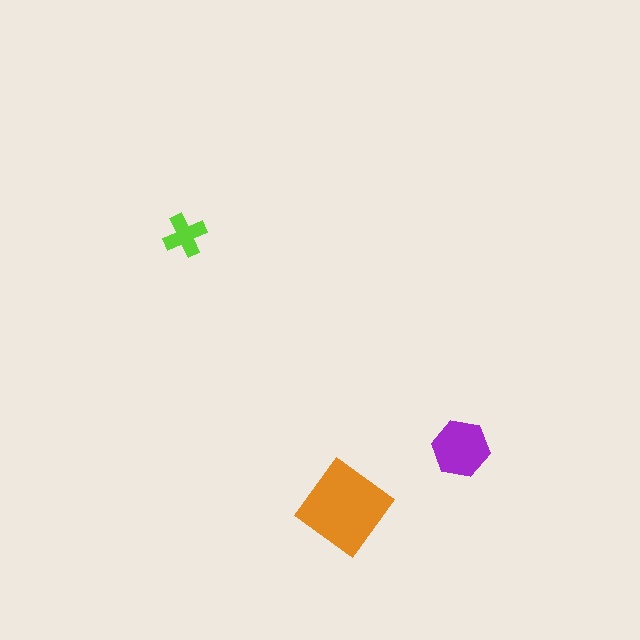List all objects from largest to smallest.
The orange diamond, the purple hexagon, the lime cross.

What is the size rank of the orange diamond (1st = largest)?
1st.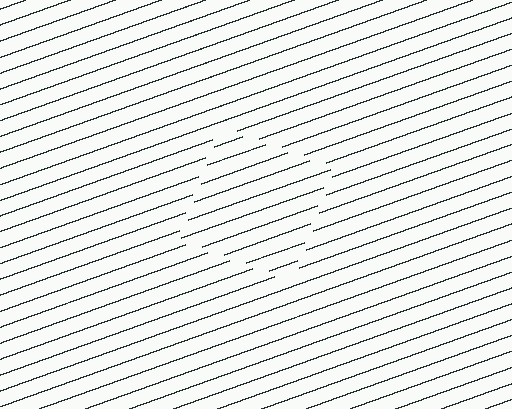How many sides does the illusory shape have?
4 sides — the line-ends trace a square.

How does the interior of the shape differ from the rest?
The interior of the shape contains the same grating, shifted by half a period — the contour is defined by the phase discontinuity where line-ends from the inner and outer gratings abut.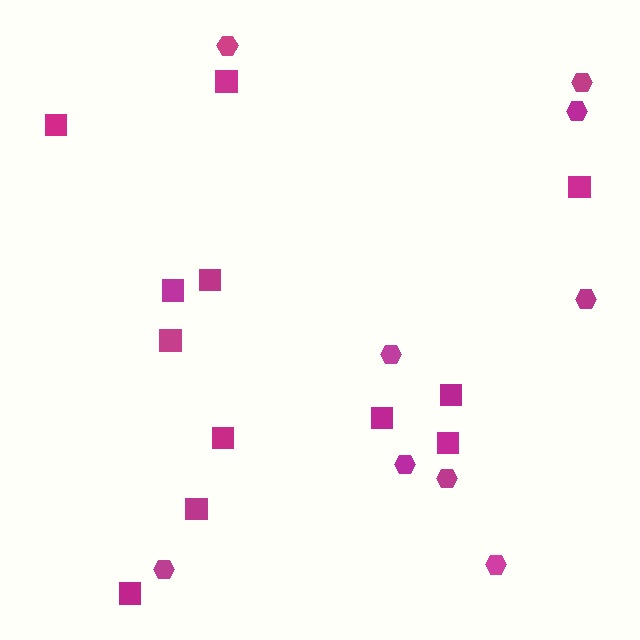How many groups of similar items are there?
There are 2 groups: one group of hexagons (9) and one group of squares (12).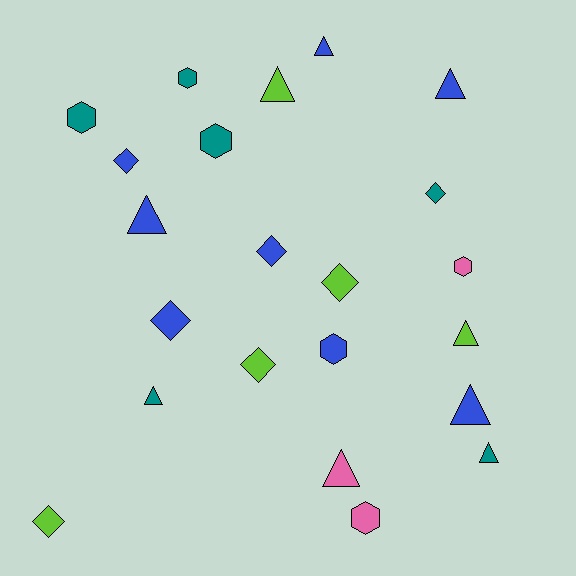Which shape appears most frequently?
Triangle, with 9 objects.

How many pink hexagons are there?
There are 2 pink hexagons.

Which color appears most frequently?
Blue, with 8 objects.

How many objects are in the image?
There are 22 objects.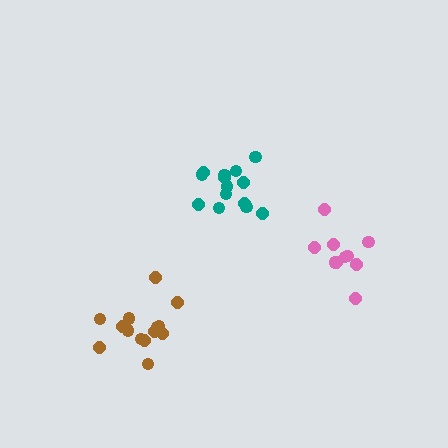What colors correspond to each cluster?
The clusters are colored: brown, teal, pink.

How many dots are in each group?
Group 1: 14 dots, Group 2: 14 dots, Group 3: 10 dots (38 total).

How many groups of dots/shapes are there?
There are 3 groups.